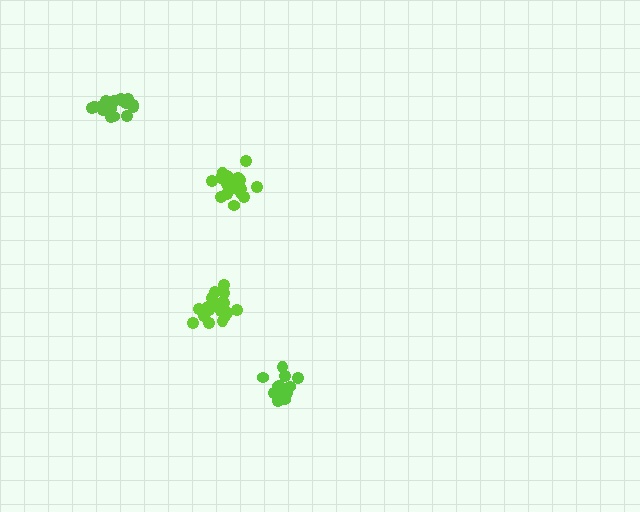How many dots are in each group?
Group 1: 18 dots, Group 2: 19 dots, Group 3: 19 dots, Group 4: 16 dots (72 total).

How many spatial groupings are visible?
There are 4 spatial groupings.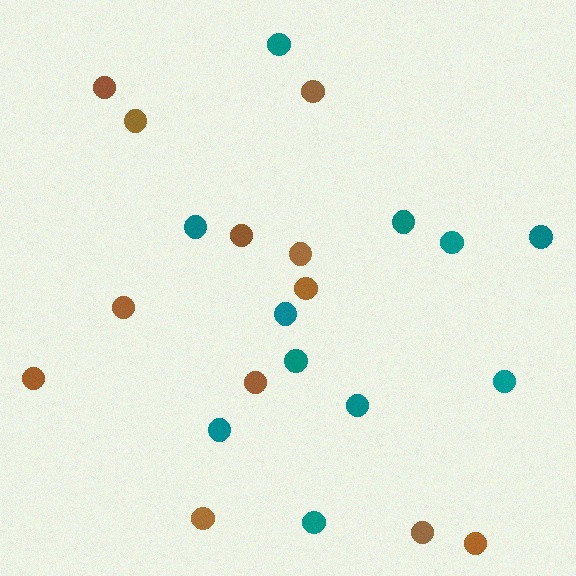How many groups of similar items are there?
There are 2 groups: one group of brown circles (12) and one group of teal circles (11).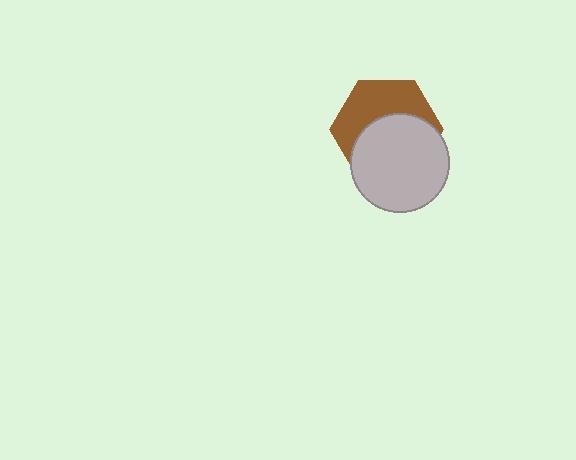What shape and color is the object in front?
The object in front is a light gray circle.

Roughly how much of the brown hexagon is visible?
About half of it is visible (roughly 46%).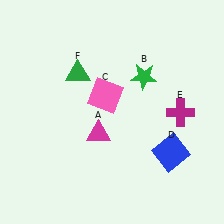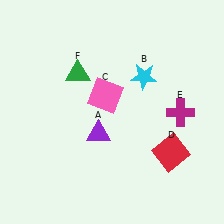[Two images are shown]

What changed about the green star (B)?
In Image 1, B is green. In Image 2, it changed to cyan.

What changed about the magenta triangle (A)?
In Image 1, A is magenta. In Image 2, it changed to purple.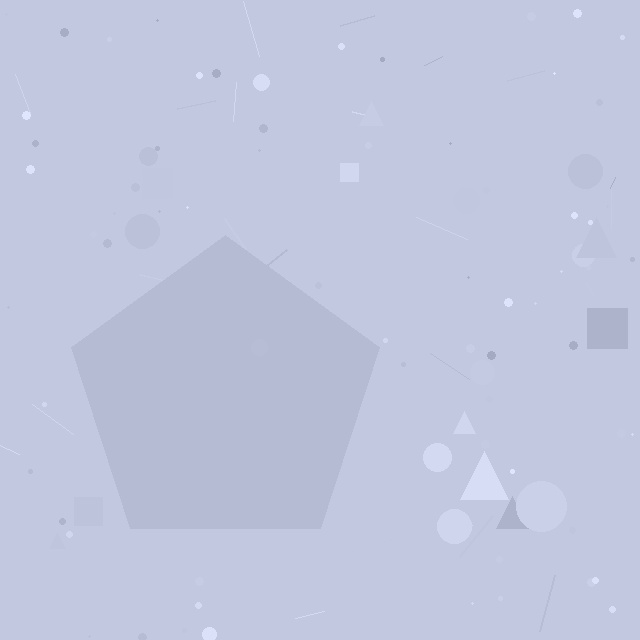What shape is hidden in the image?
A pentagon is hidden in the image.